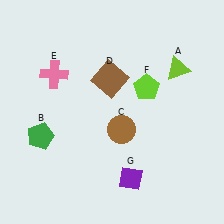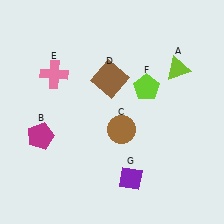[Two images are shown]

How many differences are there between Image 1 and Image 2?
There is 1 difference between the two images.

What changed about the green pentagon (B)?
In Image 1, B is green. In Image 2, it changed to magenta.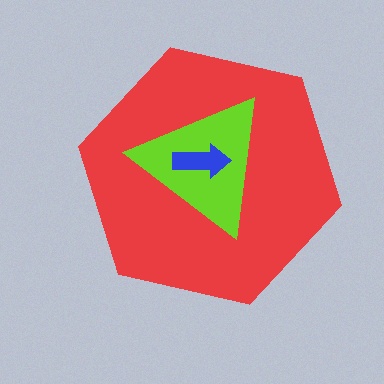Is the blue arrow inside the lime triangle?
Yes.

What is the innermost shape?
The blue arrow.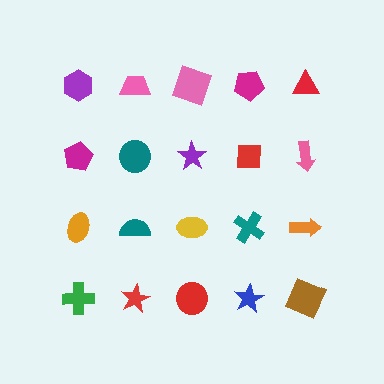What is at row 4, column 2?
A red star.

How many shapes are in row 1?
5 shapes.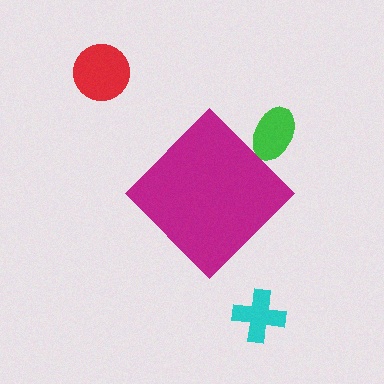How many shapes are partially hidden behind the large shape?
1 shape is partially hidden.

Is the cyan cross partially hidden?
No, the cyan cross is fully visible.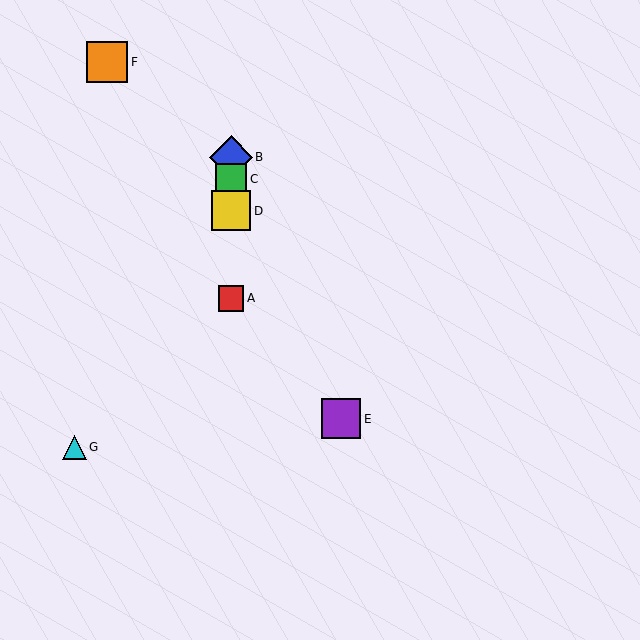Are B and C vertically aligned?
Yes, both are at x≈231.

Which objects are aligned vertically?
Objects A, B, C, D are aligned vertically.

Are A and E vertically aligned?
No, A is at x≈231 and E is at x≈341.